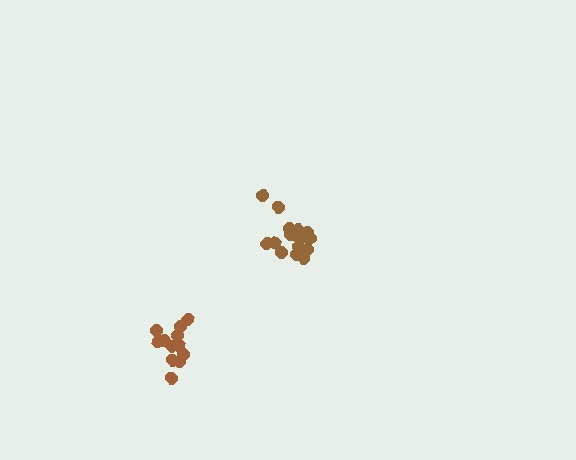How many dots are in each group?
Group 1: 12 dots, Group 2: 16 dots (28 total).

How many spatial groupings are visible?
There are 2 spatial groupings.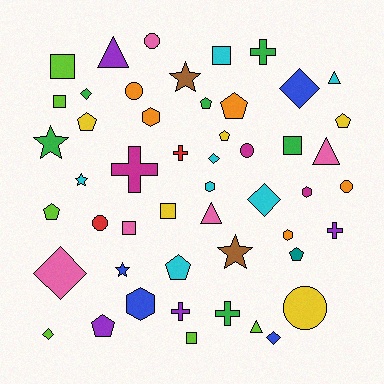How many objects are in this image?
There are 50 objects.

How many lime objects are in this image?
There are 6 lime objects.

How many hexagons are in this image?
There are 5 hexagons.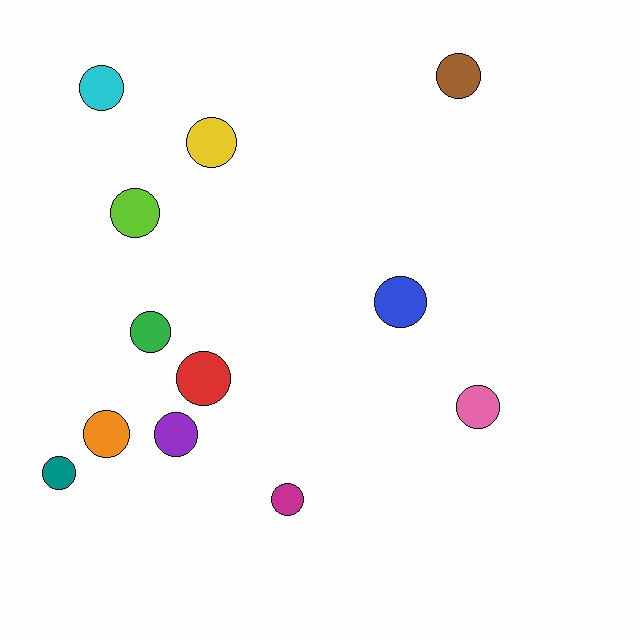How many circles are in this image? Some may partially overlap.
There are 12 circles.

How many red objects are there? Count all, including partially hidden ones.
There is 1 red object.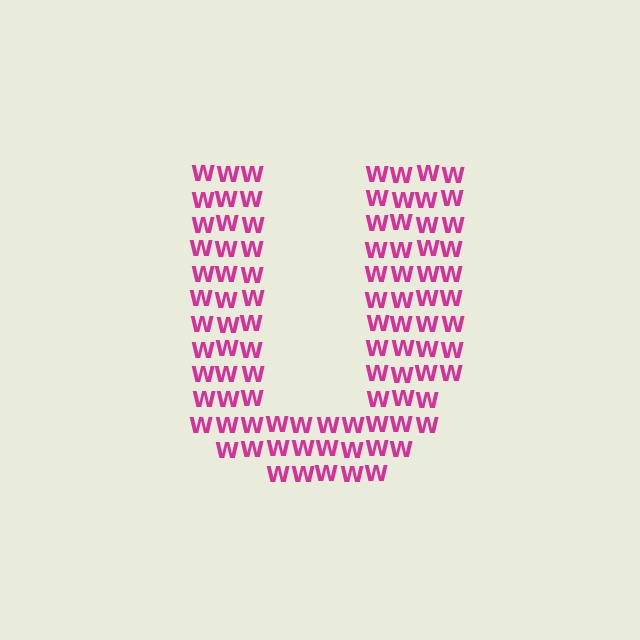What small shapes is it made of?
It is made of small letter W's.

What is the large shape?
The large shape is the letter U.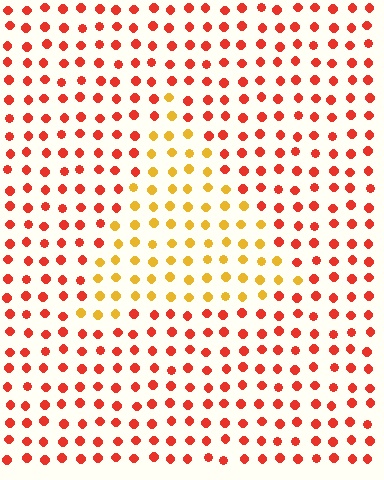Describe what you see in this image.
The image is filled with small red elements in a uniform arrangement. A triangle-shaped region is visible where the elements are tinted to a slightly different hue, forming a subtle color boundary.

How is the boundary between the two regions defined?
The boundary is defined purely by a slight shift in hue (about 42 degrees). Spacing, size, and orientation are identical on both sides.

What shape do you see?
I see a triangle.